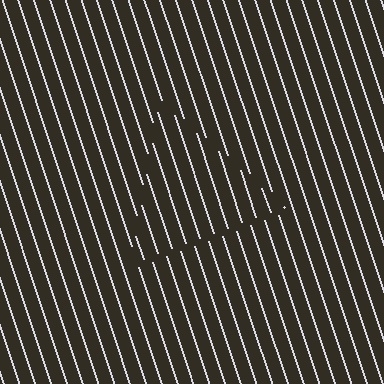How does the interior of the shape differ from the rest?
The interior of the shape contains the same grating, shifted by half a period — the contour is defined by the phase discontinuity where line-ends from the inner and outer gratings abut.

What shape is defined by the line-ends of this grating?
An illusory triangle. The interior of the shape contains the same grating, shifted by half a period — the contour is defined by the phase discontinuity where line-ends from the inner and outer gratings abut.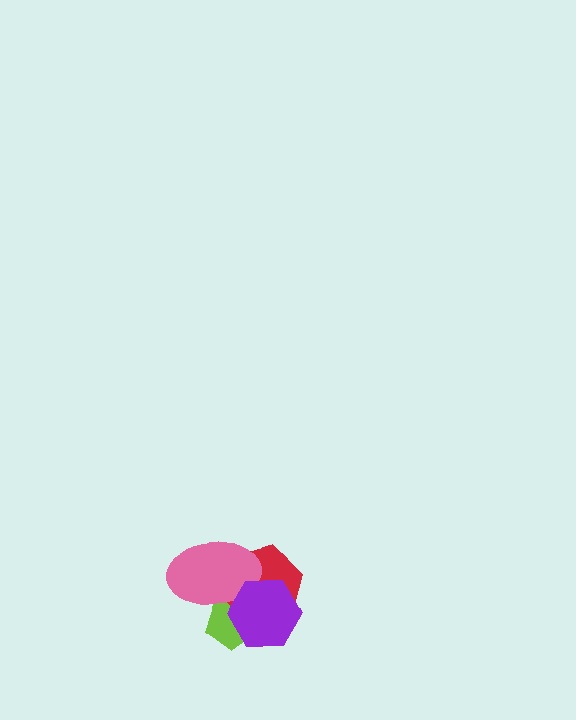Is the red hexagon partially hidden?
Yes, it is partially covered by another shape.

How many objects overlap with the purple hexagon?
3 objects overlap with the purple hexagon.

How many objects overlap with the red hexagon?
3 objects overlap with the red hexagon.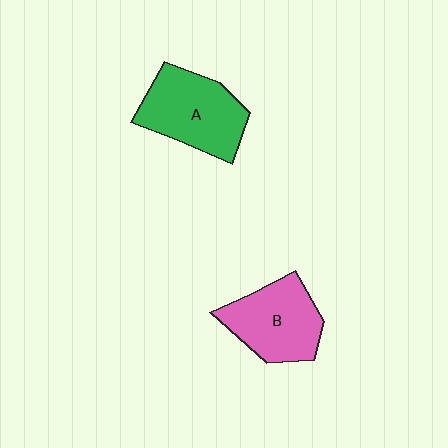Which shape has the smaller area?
Shape B (pink).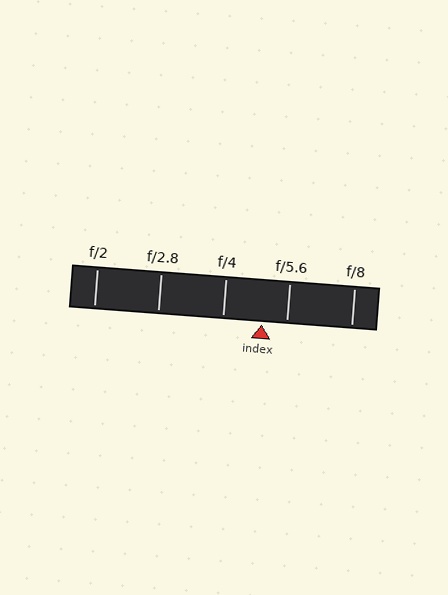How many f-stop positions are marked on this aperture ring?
There are 5 f-stop positions marked.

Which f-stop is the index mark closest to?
The index mark is closest to f/5.6.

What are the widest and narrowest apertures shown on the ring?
The widest aperture shown is f/2 and the narrowest is f/8.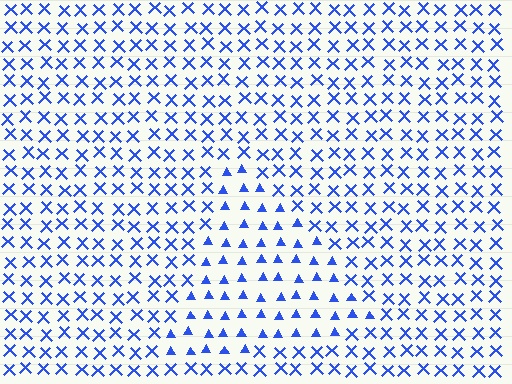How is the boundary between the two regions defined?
The boundary is defined by a change in element shape: triangles inside vs. X marks outside. All elements share the same color and spacing.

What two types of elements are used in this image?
The image uses triangles inside the triangle region and X marks outside it.